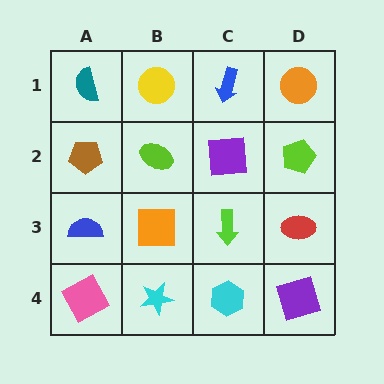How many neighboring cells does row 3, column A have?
3.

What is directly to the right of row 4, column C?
A purple square.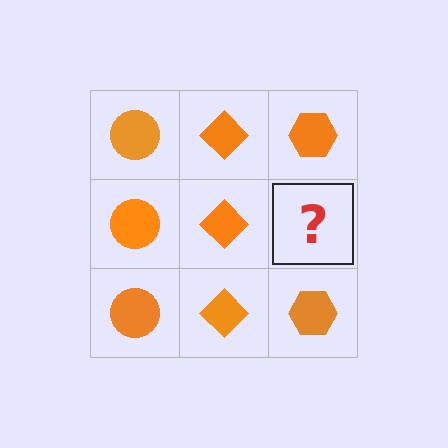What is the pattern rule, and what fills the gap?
The rule is that each column has a consistent shape. The gap should be filled with an orange hexagon.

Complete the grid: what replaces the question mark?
The question mark should be replaced with an orange hexagon.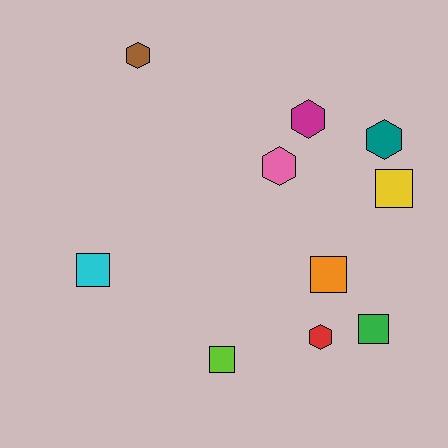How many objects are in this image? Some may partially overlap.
There are 10 objects.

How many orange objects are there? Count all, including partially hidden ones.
There is 1 orange object.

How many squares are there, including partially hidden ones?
There are 5 squares.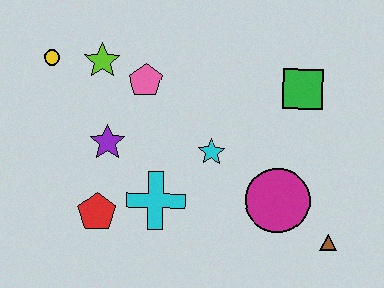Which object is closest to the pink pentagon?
The lime star is closest to the pink pentagon.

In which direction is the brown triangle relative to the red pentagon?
The brown triangle is to the right of the red pentagon.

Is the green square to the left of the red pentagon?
No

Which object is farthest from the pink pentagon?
The brown triangle is farthest from the pink pentagon.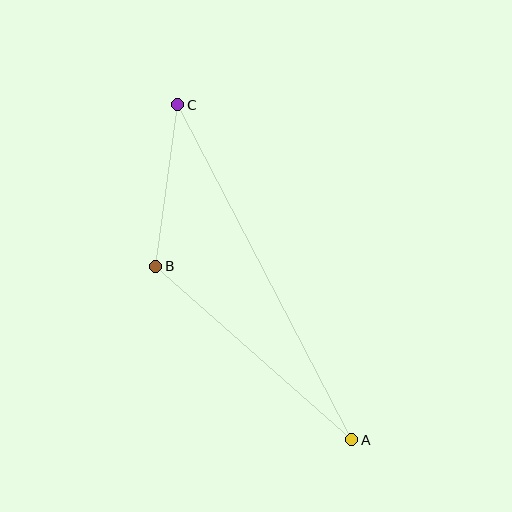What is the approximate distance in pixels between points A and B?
The distance between A and B is approximately 262 pixels.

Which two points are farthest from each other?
Points A and C are farthest from each other.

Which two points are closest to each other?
Points B and C are closest to each other.